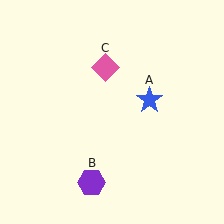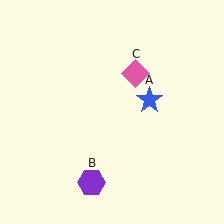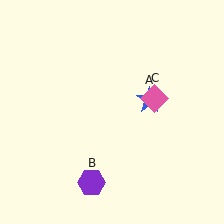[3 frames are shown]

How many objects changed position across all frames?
1 object changed position: pink diamond (object C).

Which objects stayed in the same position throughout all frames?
Blue star (object A) and purple hexagon (object B) remained stationary.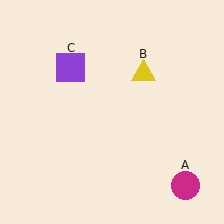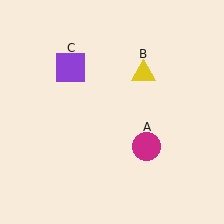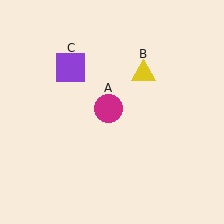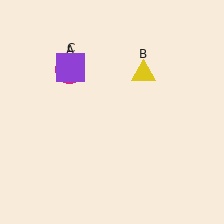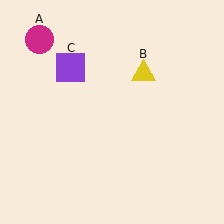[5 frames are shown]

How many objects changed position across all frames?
1 object changed position: magenta circle (object A).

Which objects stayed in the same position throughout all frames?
Yellow triangle (object B) and purple square (object C) remained stationary.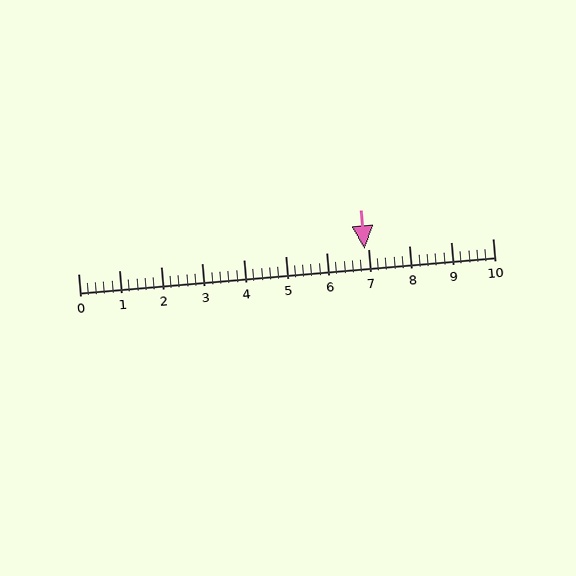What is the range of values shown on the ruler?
The ruler shows values from 0 to 10.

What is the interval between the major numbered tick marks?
The major tick marks are spaced 1 units apart.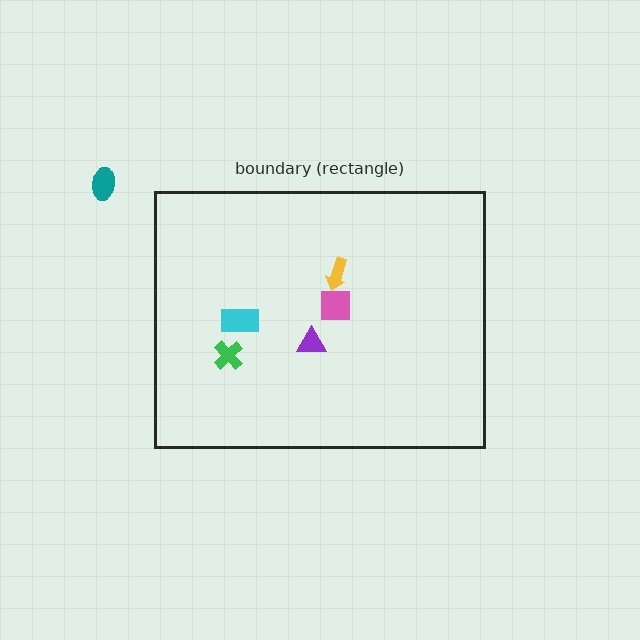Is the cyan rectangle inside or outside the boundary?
Inside.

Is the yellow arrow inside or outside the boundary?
Inside.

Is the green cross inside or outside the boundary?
Inside.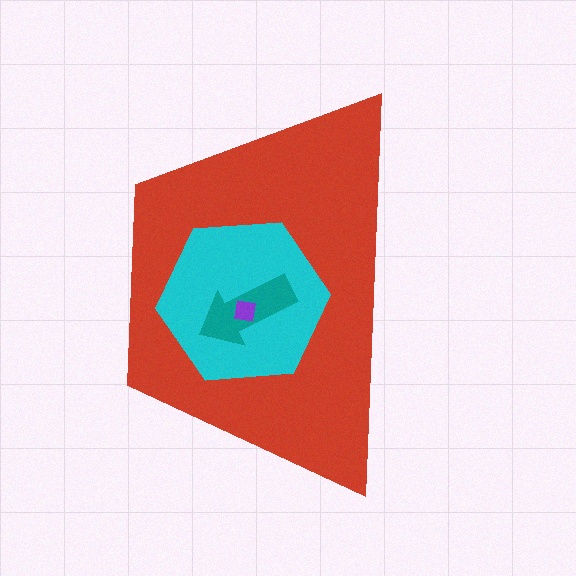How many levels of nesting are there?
4.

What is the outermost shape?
The red trapezoid.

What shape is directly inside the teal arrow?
The purple square.